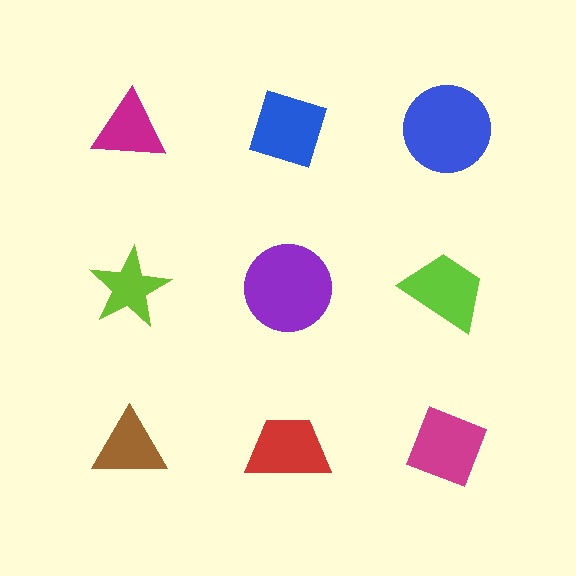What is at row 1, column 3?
A blue circle.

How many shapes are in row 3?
3 shapes.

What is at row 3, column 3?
A magenta diamond.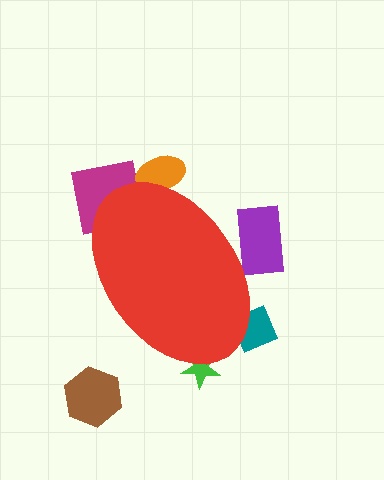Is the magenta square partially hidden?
Yes, the magenta square is partially hidden behind the red ellipse.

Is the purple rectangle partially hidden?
Yes, the purple rectangle is partially hidden behind the red ellipse.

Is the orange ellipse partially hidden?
Yes, the orange ellipse is partially hidden behind the red ellipse.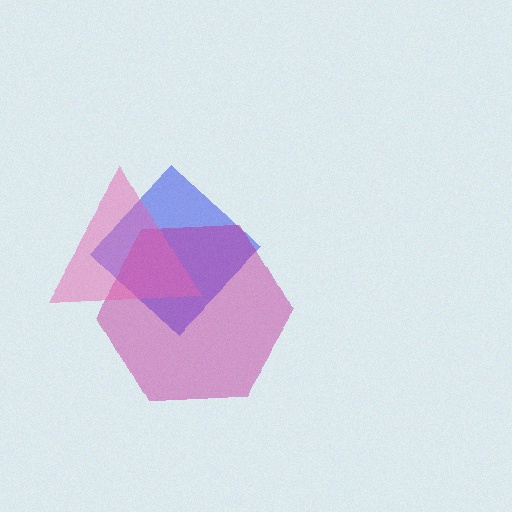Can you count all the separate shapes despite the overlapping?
Yes, there are 3 separate shapes.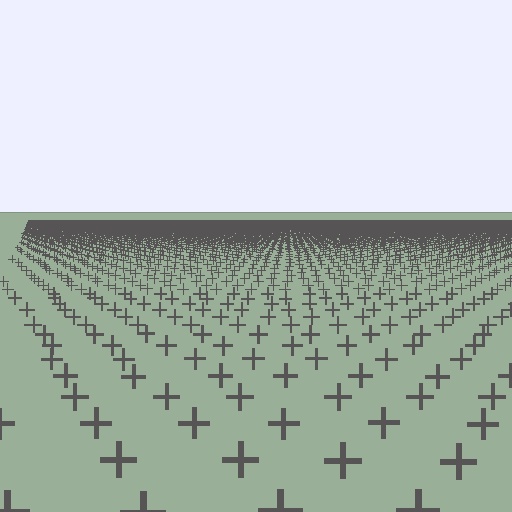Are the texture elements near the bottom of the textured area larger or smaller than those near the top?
Larger. Near the bottom, elements are closer to the viewer and appear at a bigger on-screen size.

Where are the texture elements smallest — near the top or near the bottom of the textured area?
Near the top.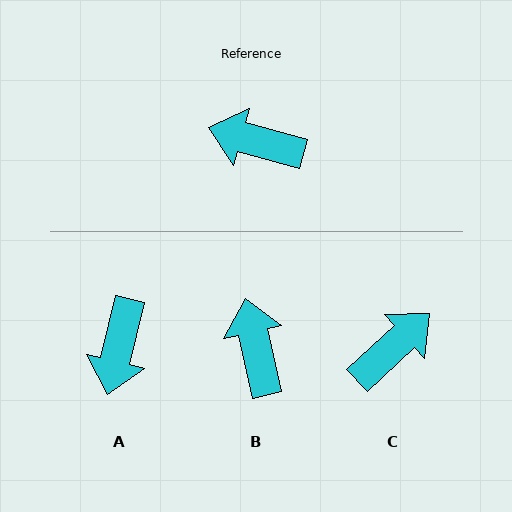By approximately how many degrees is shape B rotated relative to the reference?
Approximately 62 degrees clockwise.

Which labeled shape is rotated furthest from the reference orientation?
C, about 122 degrees away.